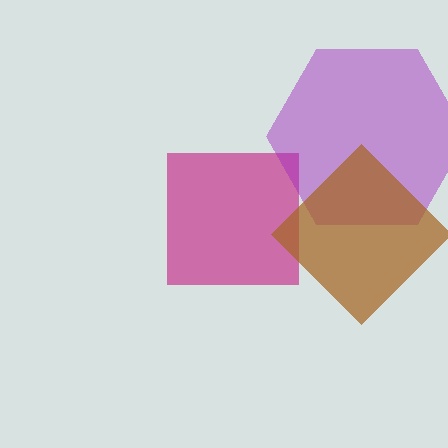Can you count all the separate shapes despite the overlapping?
Yes, there are 3 separate shapes.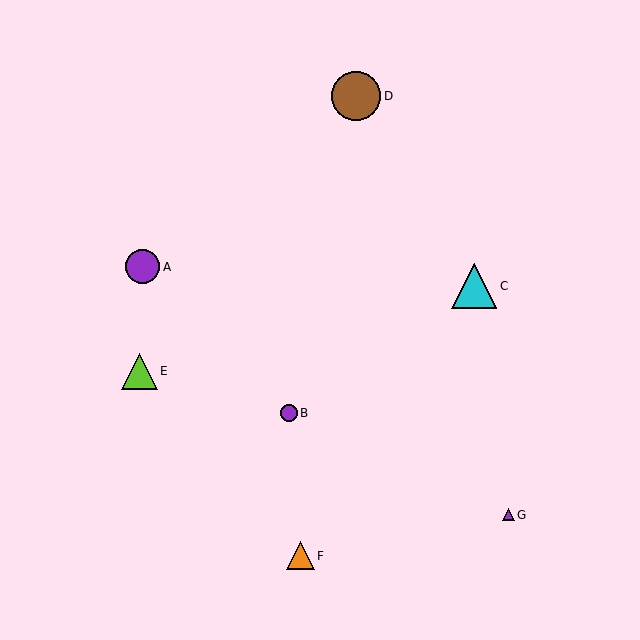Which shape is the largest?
The brown circle (labeled D) is the largest.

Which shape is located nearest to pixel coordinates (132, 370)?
The lime triangle (labeled E) at (139, 371) is nearest to that location.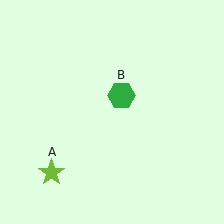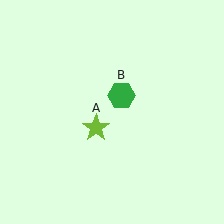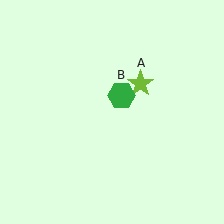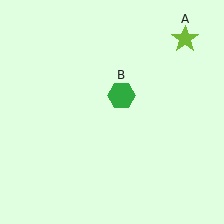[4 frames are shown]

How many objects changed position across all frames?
1 object changed position: lime star (object A).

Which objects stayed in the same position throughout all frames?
Green hexagon (object B) remained stationary.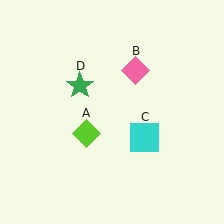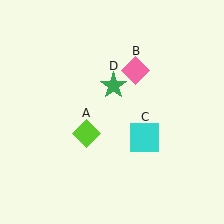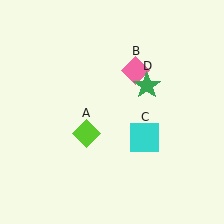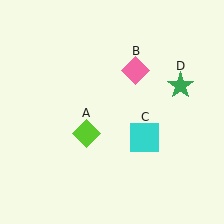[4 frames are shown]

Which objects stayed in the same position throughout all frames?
Lime diamond (object A) and pink diamond (object B) and cyan square (object C) remained stationary.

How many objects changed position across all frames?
1 object changed position: green star (object D).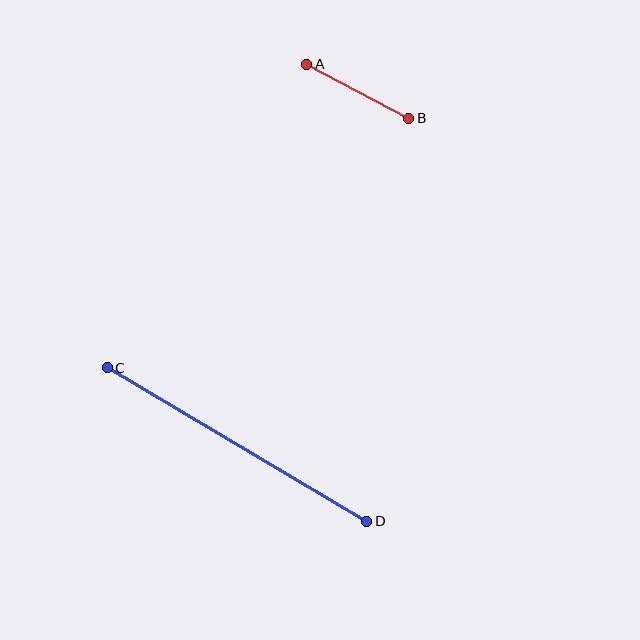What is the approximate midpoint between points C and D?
The midpoint is at approximately (237, 444) pixels.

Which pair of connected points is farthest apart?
Points C and D are farthest apart.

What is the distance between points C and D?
The distance is approximately 302 pixels.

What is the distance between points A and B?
The distance is approximately 116 pixels.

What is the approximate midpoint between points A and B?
The midpoint is at approximately (358, 91) pixels.